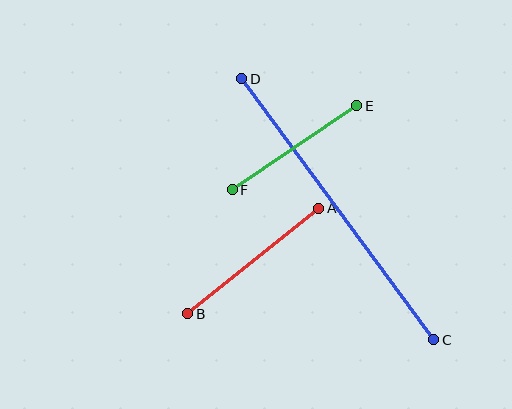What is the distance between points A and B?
The distance is approximately 168 pixels.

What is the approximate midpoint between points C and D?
The midpoint is at approximately (338, 209) pixels.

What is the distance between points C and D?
The distance is approximately 324 pixels.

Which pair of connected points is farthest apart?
Points C and D are farthest apart.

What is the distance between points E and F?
The distance is approximately 150 pixels.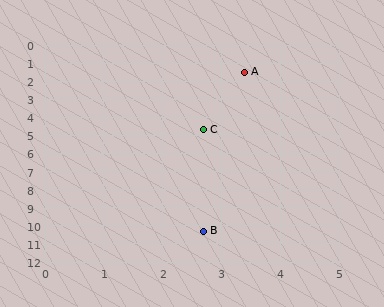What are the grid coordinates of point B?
Point B is at approximately (2.7, 10.3).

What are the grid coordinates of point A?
Point A is at approximately (3.4, 1.5).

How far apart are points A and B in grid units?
Points A and B are about 8.8 grid units apart.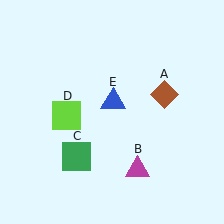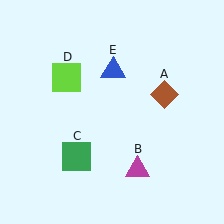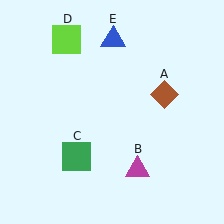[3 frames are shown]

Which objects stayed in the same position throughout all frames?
Brown diamond (object A) and magenta triangle (object B) and green square (object C) remained stationary.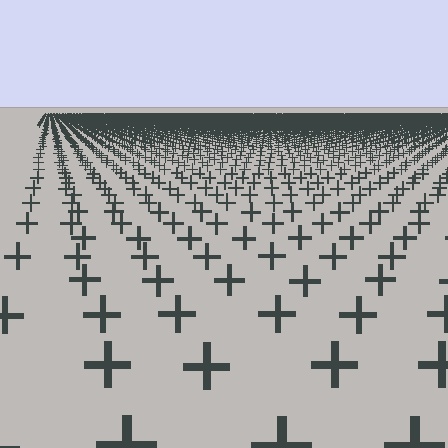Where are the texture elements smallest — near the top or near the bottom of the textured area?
Near the top.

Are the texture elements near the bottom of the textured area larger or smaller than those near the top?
Larger. Near the bottom, elements are closer to the viewer and appear at a bigger on-screen size.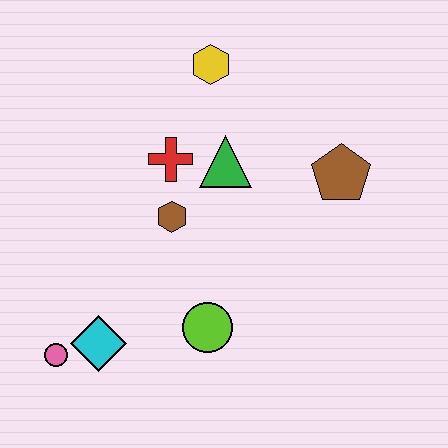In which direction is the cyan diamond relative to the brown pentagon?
The cyan diamond is to the left of the brown pentagon.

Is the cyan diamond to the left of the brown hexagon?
Yes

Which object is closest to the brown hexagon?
The red cross is closest to the brown hexagon.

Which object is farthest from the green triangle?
The pink circle is farthest from the green triangle.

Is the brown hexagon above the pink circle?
Yes